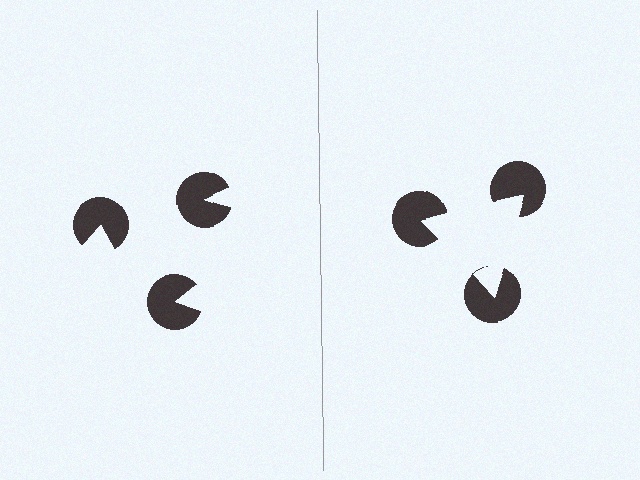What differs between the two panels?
The pac-man discs are positioned identically on both sides; only the wedge orientations differ. On the right they align to a triangle; on the left they are misaligned.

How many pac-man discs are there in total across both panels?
6 — 3 on each side.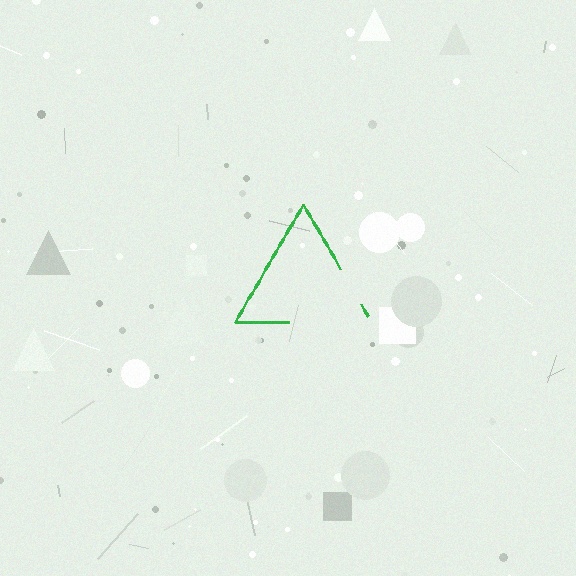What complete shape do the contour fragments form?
The contour fragments form a triangle.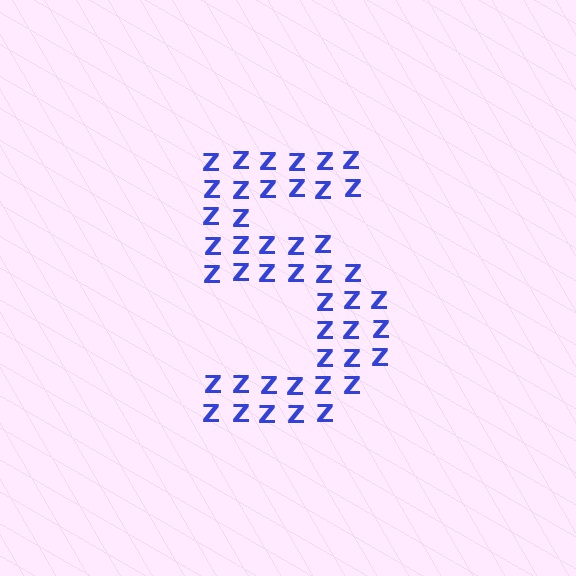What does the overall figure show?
The overall figure shows the digit 5.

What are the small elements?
The small elements are letter Z's.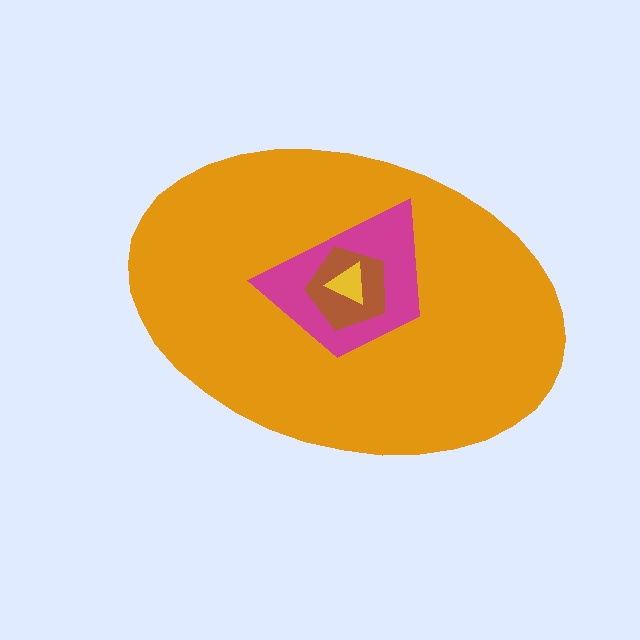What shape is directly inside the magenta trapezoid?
The brown pentagon.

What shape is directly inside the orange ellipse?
The magenta trapezoid.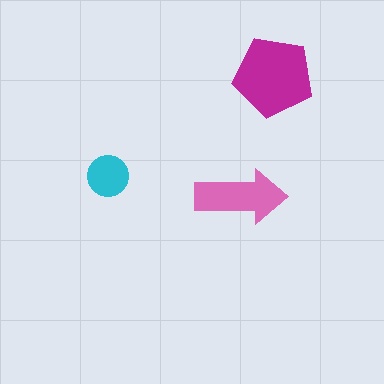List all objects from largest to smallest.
The magenta pentagon, the pink arrow, the cyan circle.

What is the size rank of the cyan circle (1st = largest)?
3rd.